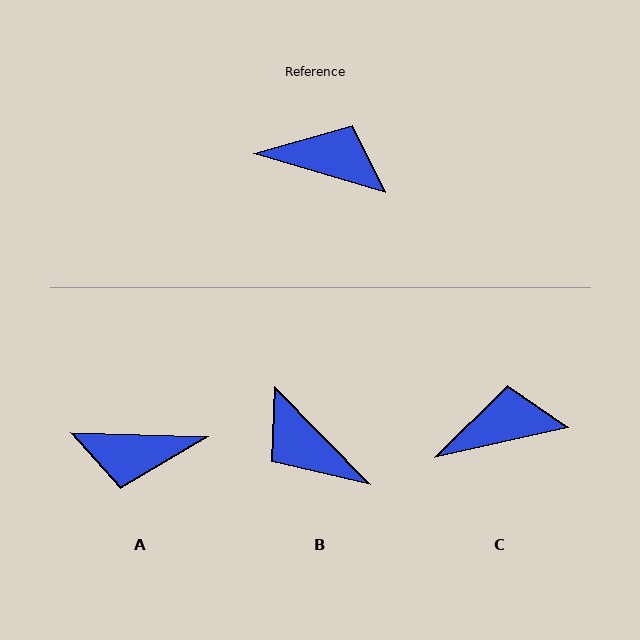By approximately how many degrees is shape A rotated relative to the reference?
Approximately 165 degrees clockwise.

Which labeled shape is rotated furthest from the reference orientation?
A, about 165 degrees away.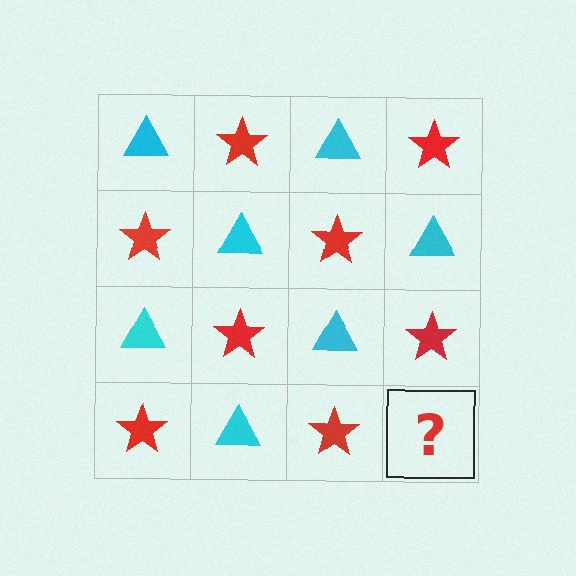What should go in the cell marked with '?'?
The missing cell should contain a cyan triangle.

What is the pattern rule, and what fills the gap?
The rule is that it alternates cyan triangle and red star in a checkerboard pattern. The gap should be filled with a cyan triangle.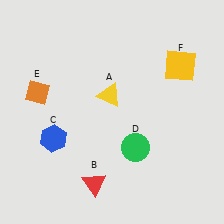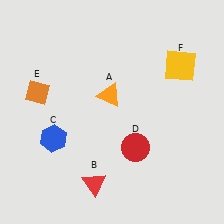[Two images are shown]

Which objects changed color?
A changed from yellow to orange. D changed from green to red.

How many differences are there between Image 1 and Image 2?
There are 2 differences between the two images.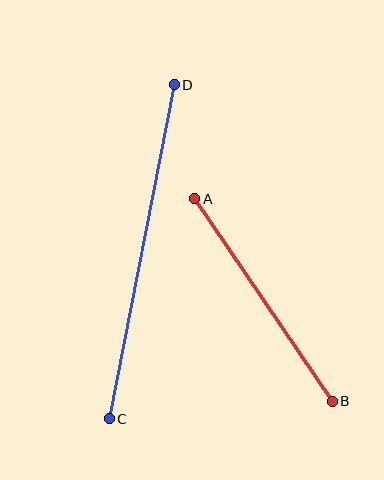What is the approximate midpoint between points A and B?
The midpoint is at approximately (264, 300) pixels.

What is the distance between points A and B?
The distance is approximately 245 pixels.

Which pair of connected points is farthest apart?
Points C and D are farthest apart.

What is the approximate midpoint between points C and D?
The midpoint is at approximately (142, 252) pixels.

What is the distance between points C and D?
The distance is approximately 340 pixels.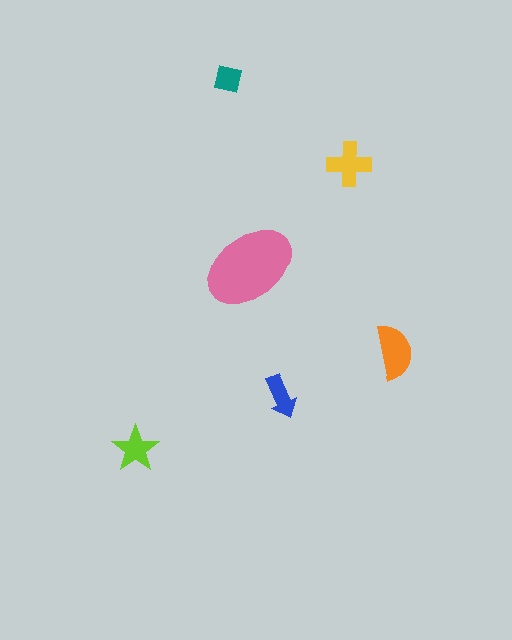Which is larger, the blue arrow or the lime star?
The lime star.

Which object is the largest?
The pink ellipse.